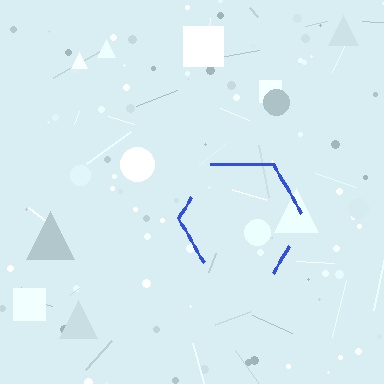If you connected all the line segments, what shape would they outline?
They would outline a hexagon.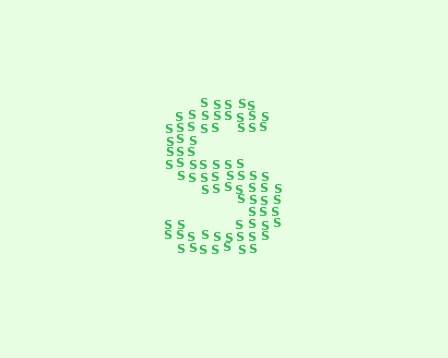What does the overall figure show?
The overall figure shows the letter S.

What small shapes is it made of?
It is made of small letter S's.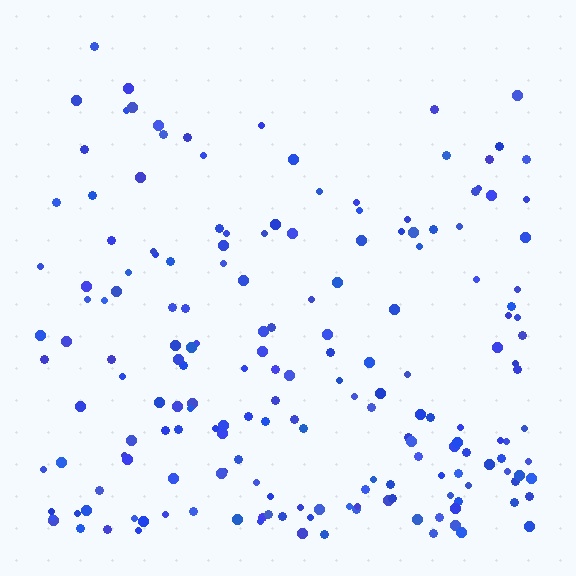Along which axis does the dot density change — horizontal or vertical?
Vertical.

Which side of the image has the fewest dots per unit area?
The top.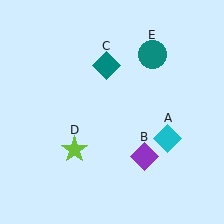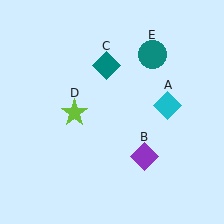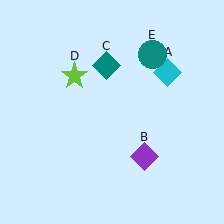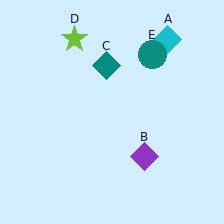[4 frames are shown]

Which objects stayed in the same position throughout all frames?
Purple diamond (object B) and teal diamond (object C) and teal circle (object E) remained stationary.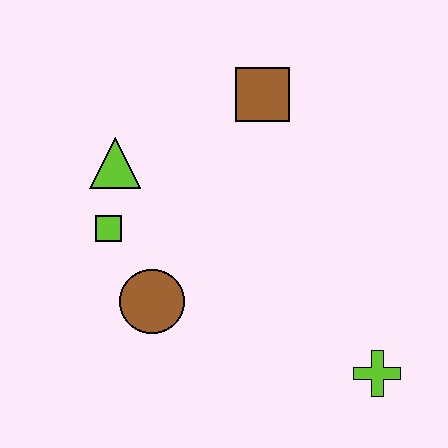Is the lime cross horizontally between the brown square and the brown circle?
No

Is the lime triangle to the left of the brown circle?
Yes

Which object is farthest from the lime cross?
The lime triangle is farthest from the lime cross.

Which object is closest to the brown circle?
The lime square is closest to the brown circle.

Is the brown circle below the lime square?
Yes